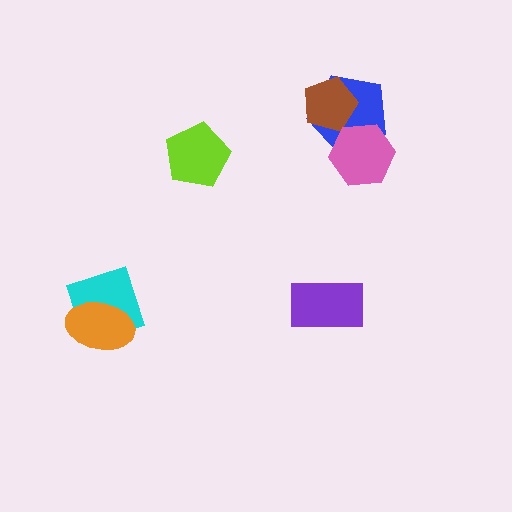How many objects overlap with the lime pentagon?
0 objects overlap with the lime pentagon.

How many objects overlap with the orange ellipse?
1 object overlaps with the orange ellipse.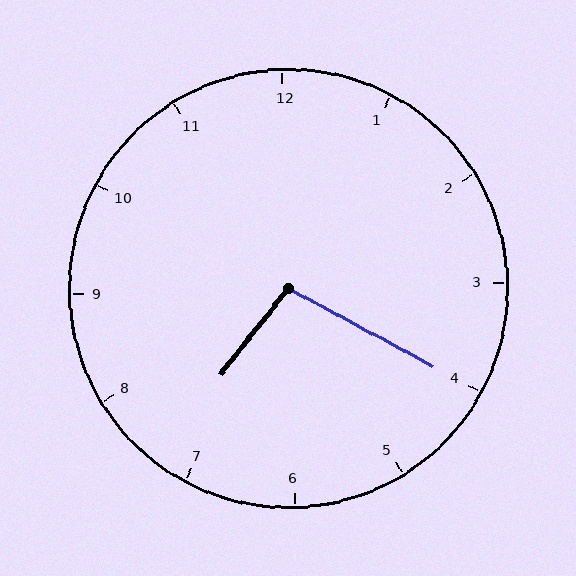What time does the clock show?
7:20.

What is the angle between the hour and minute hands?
Approximately 100 degrees.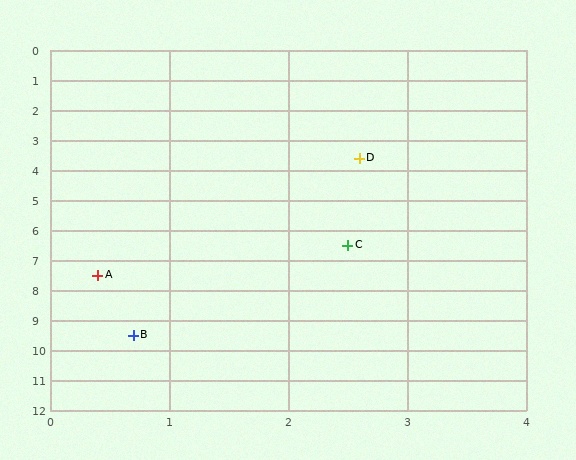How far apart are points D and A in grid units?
Points D and A are about 4.5 grid units apart.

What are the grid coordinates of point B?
Point B is at approximately (0.7, 9.5).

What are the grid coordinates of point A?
Point A is at approximately (0.4, 7.5).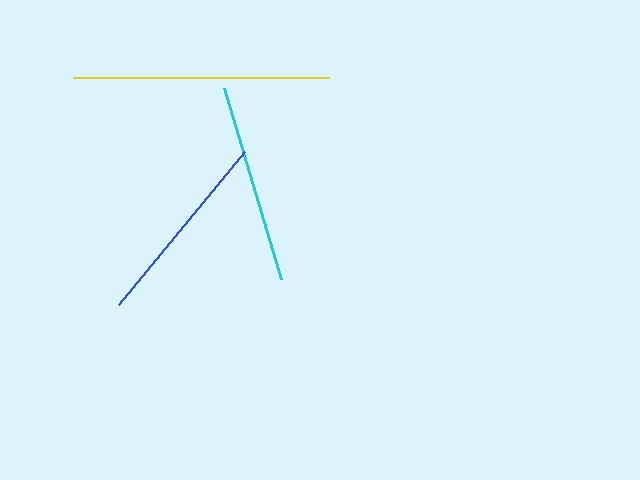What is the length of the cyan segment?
The cyan segment is approximately 199 pixels long.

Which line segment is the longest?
The yellow line is the longest at approximately 257 pixels.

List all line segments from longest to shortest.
From longest to shortest: yellow, cyan, blue.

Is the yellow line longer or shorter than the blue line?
The yellow line is longer than the blue line.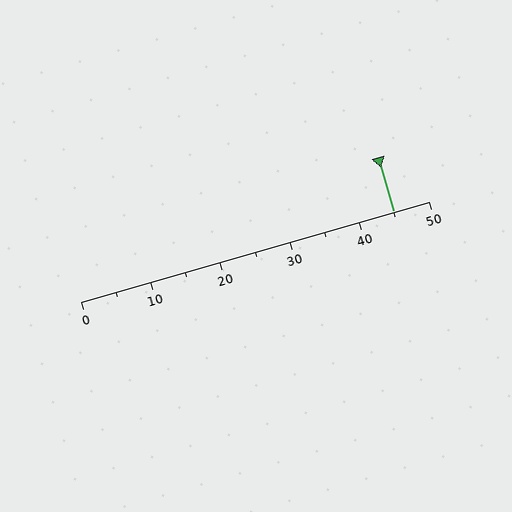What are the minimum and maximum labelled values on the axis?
The axis runs from 0 to 50.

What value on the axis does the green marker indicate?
The marker indicates approximately 45.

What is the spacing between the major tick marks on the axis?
The major ticks are spaced 10 apart.